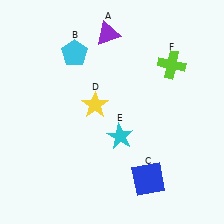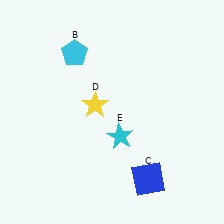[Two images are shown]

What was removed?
The purple triangle (A), the lime cross (F) were removed in Image 2.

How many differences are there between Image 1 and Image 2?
There are 2 differences between the two images.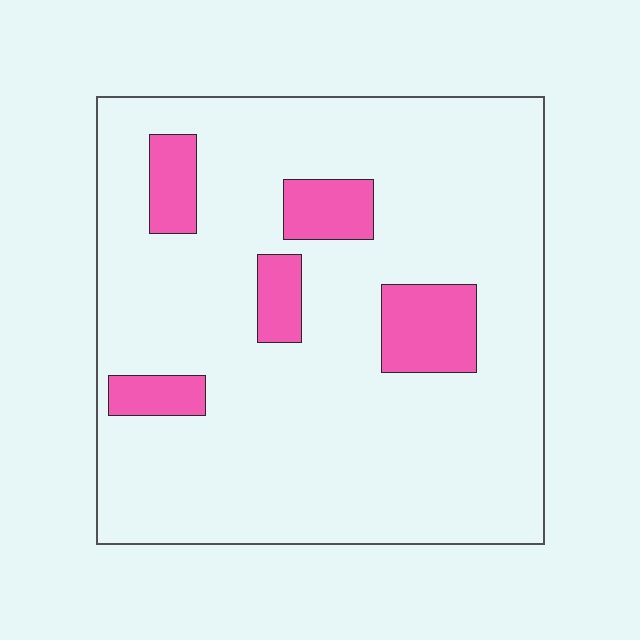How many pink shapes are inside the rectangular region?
5.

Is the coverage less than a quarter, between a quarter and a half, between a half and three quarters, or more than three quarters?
Less than a quarter.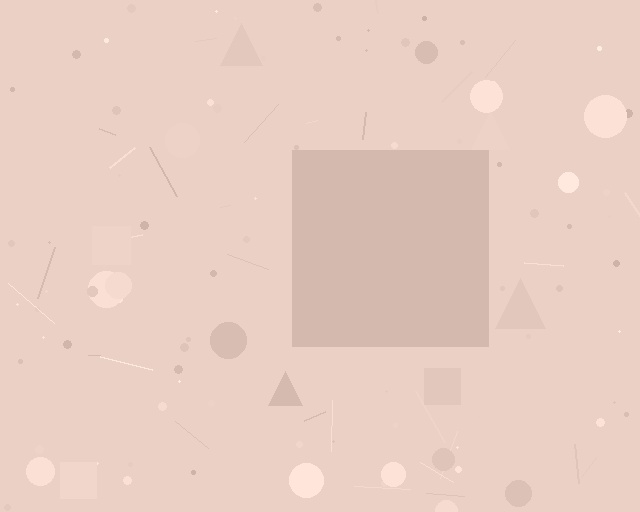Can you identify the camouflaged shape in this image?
The camouflaged shape is a square.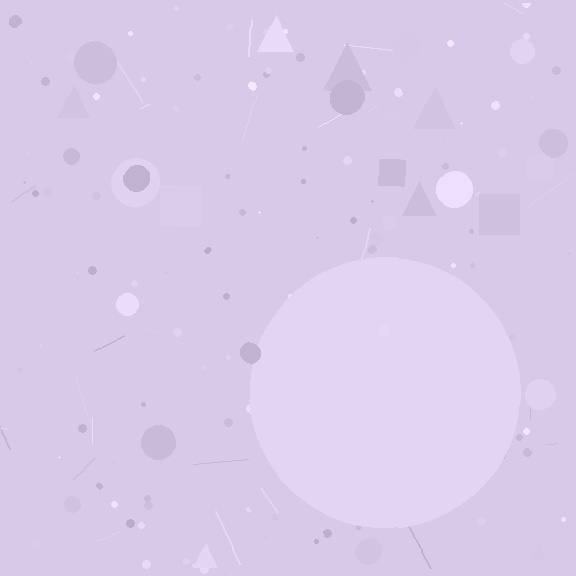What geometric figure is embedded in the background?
A circle is embedded in the background.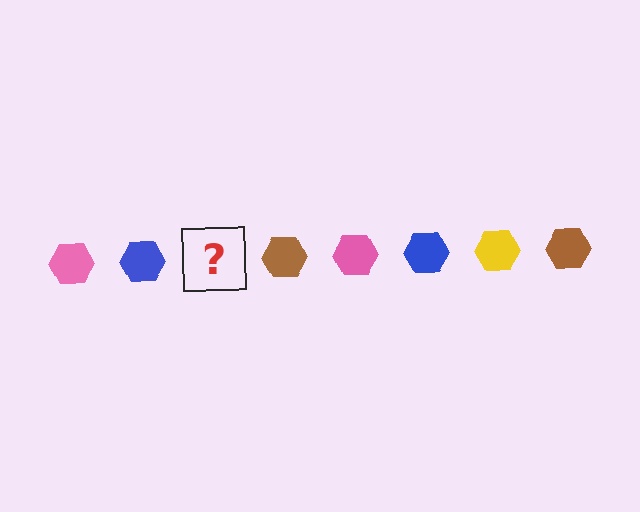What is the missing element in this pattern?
The missing element is a yellow hexagon.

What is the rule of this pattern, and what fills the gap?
The rule is that the pattern cycles through pink, blue, yellow, brown hexagons. The gap should be filled with a yellow hexagon.